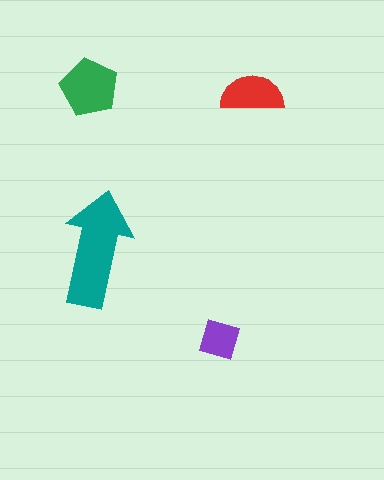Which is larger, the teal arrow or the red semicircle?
The teal arrow.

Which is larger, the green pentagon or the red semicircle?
The green pentagon.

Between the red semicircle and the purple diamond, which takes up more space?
The red semicircle.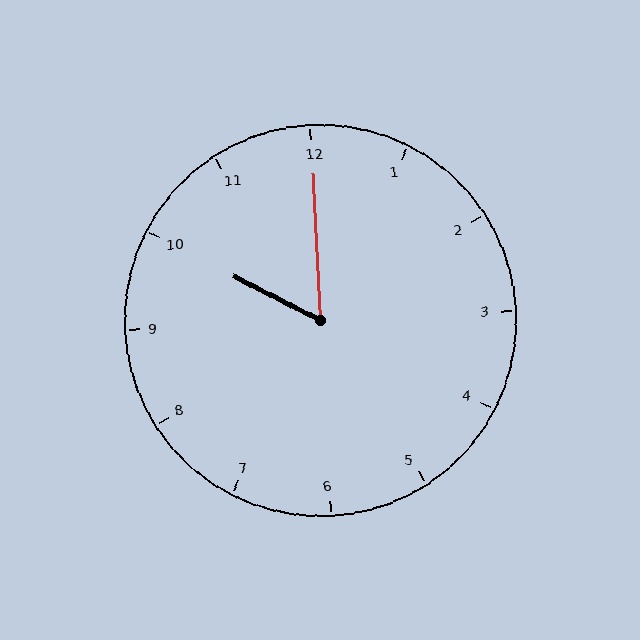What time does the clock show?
10:00.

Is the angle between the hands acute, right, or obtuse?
It is acute.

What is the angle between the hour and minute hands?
Approximately 60 degrees.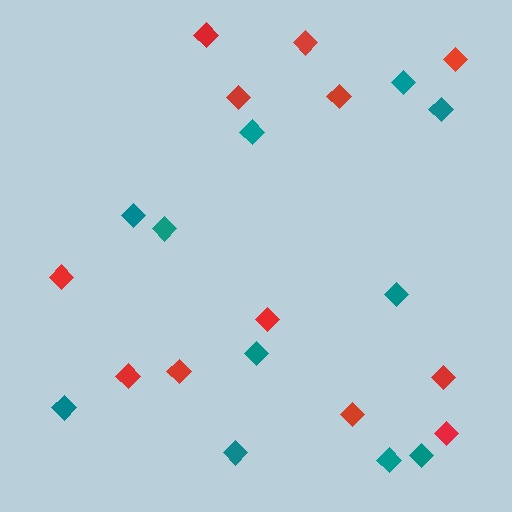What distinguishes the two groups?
There are 2 groups: one group of red diamonds (12) and one group of teal diamonds (11).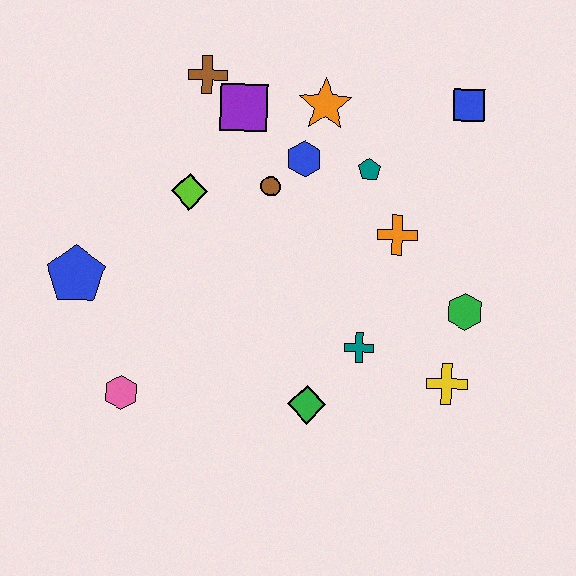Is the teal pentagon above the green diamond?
Yes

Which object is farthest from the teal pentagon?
The pink hexagon is farthest from the teal pentagon.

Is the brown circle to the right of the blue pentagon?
Yes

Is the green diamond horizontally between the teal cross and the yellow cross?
No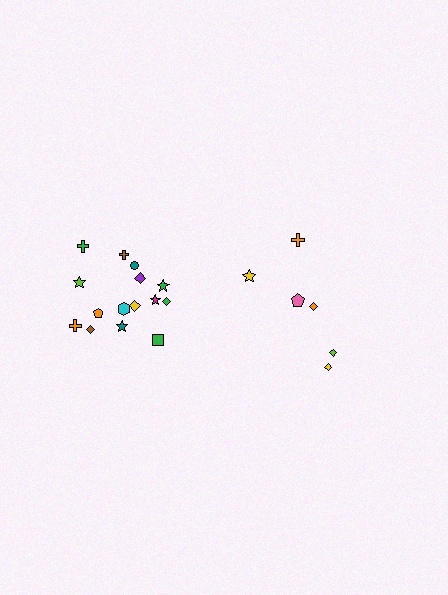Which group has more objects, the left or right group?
The left group.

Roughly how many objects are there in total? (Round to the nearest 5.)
Roughly 20 objects in total.